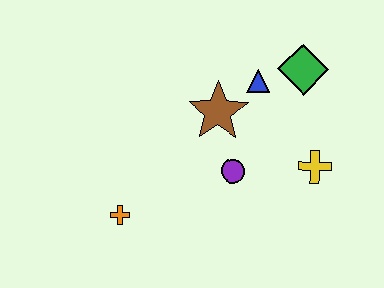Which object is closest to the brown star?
The blue triangle is closest to the brown star.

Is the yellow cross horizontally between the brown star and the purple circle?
No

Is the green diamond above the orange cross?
Yes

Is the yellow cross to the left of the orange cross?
No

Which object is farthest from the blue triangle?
The orange cross is farthest from the blue triangle.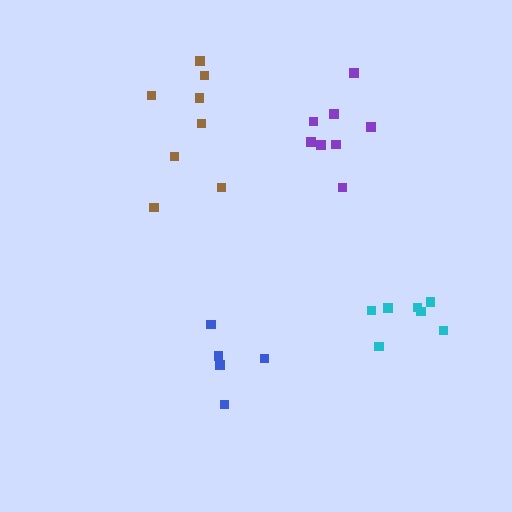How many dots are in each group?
Group 1: 7 dots, Group 2: 5 dots, Group 3: 8 dots, Group 4: 8 dots (28 total).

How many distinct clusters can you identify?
There are 4 distinct clusters.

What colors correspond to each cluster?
The clusters are colored: cyan, blue, brown, purple.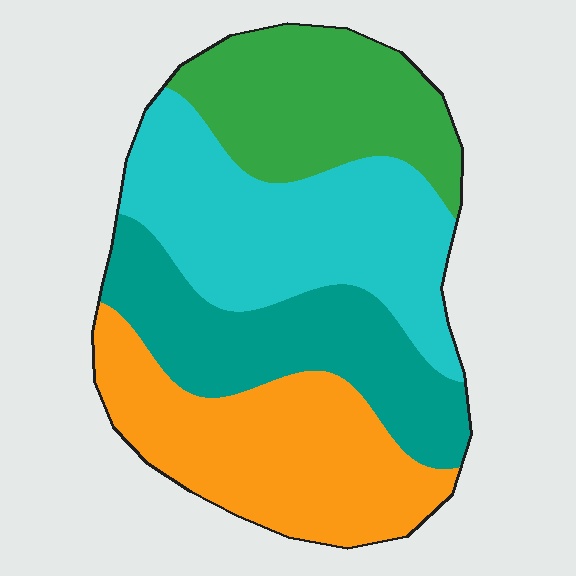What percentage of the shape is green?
Green covers about 20% of the shape.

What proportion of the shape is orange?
Orange takes up about one quarter (1/4) of the shape.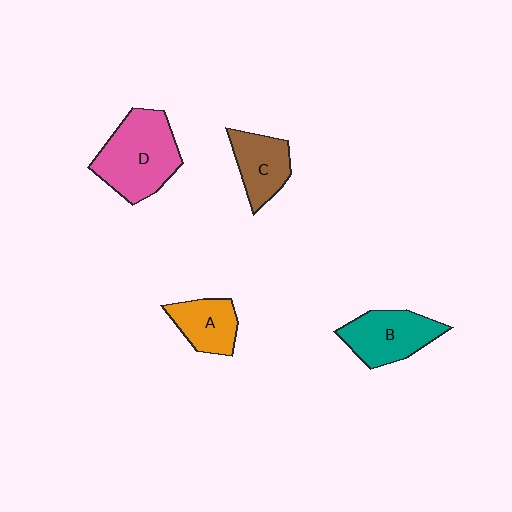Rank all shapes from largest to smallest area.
From largest to smallest: D (pink), B (teal), C (brown), A (orange).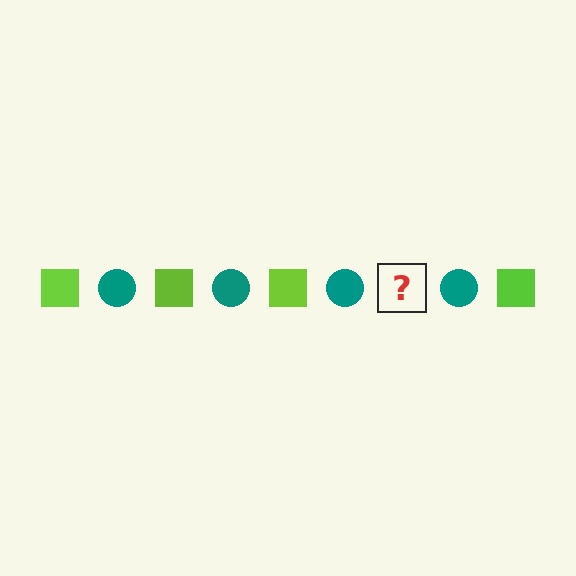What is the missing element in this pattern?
The missing element is a lime square.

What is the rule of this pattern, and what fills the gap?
The rule is that the pattern alternates between lime square and teal circle. The gap should be filled with a lime square.